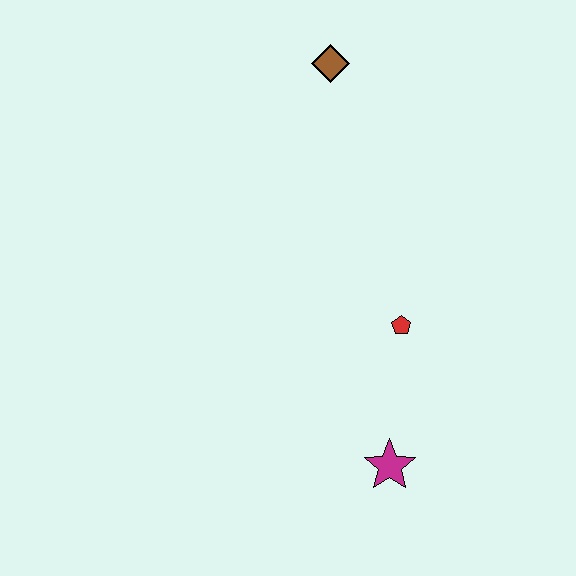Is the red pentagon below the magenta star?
No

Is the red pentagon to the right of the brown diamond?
Yes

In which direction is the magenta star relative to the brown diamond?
The magenta star is below the brown diamond.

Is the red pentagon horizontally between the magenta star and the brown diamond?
No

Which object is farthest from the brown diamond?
The magenta star is farthest from the brown diamond.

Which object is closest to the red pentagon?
The magenta star is closest to the red pentagon.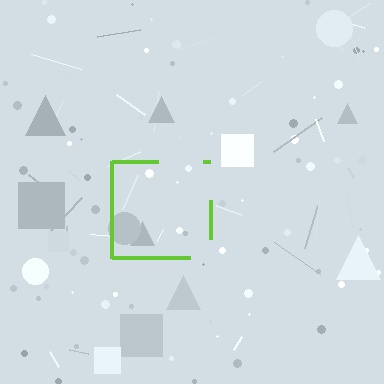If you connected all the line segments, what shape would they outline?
They would outline a square.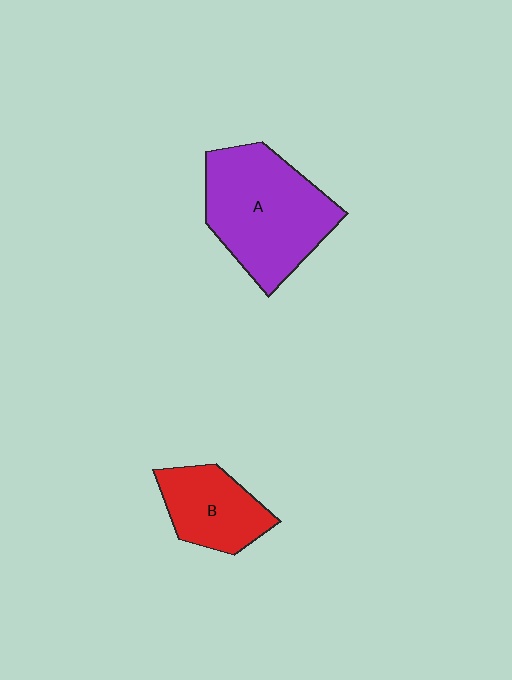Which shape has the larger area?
Shape A (purple).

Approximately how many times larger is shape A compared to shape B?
Approximately 1.8 times.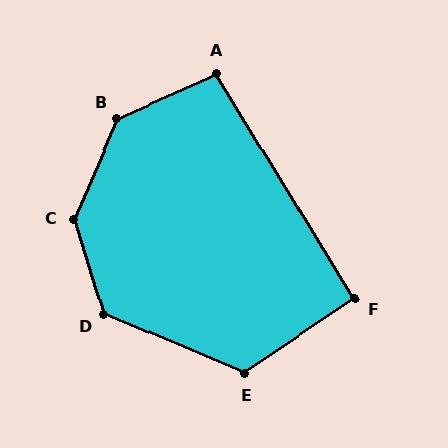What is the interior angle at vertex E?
Approximately 123 degrees (obtuse).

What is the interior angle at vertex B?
Approximately 137 degrees (obtuse).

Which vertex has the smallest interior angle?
F, at approximately 92 degrees.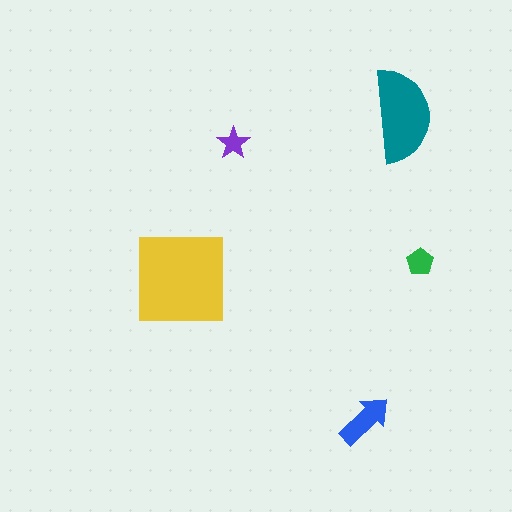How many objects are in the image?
There are 5 objects in the image.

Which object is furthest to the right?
The green pentagon is rightmost.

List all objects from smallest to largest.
The purple star, the green pentagon, the blue arrow, the teal semicircle, the yellow square.